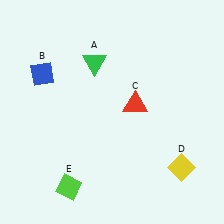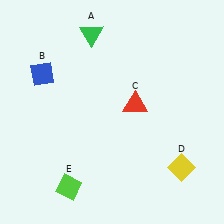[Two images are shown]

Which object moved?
The green triangle (A) moved up.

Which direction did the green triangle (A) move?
The green triangle (A) moved up.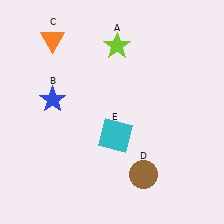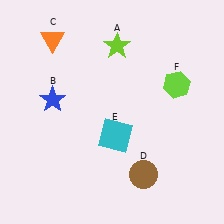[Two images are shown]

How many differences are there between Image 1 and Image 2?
There is 1 difference between the two images.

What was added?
A lime hexagon (F) was added in Image 2.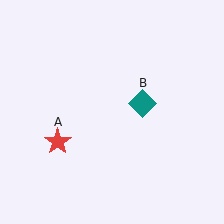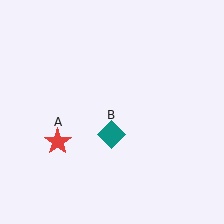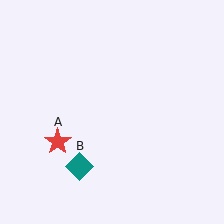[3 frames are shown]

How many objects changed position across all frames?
1 object changed position: teal diamond (object B).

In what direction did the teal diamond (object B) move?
The teal diamond (object B) moved down and to the left.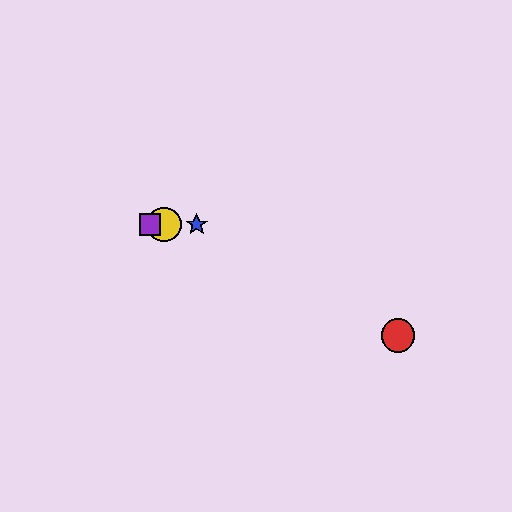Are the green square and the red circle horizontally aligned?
No, the green square is at y≈224 and the red circle is at y≈335.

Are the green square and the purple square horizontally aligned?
Yes, both are at y≈224.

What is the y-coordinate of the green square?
The green square is at y≈224.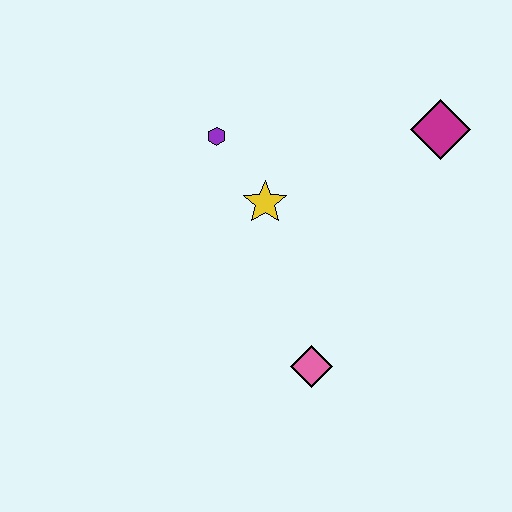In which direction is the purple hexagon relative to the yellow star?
The purple hexagon is above the yellow star.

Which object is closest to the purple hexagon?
The yellow star is closest to the purple hexagon.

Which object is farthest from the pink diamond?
The magenta diamond is farthest from the pink diamond.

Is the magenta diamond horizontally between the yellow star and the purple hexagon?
No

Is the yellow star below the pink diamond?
No